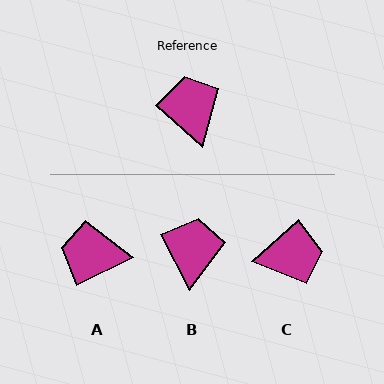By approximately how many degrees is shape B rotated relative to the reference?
Approximately 22 degrees clockwise.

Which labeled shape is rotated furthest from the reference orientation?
C, about 97 degrees away.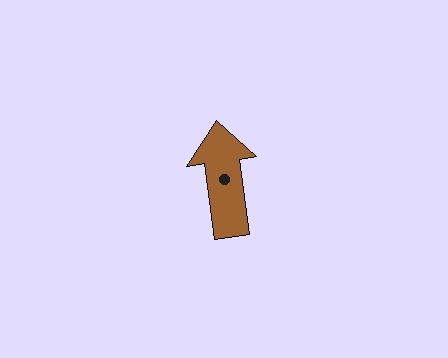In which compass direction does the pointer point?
North.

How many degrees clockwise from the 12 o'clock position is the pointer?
Approximately 352 degrees.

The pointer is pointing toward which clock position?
Roughly 12 o'clock.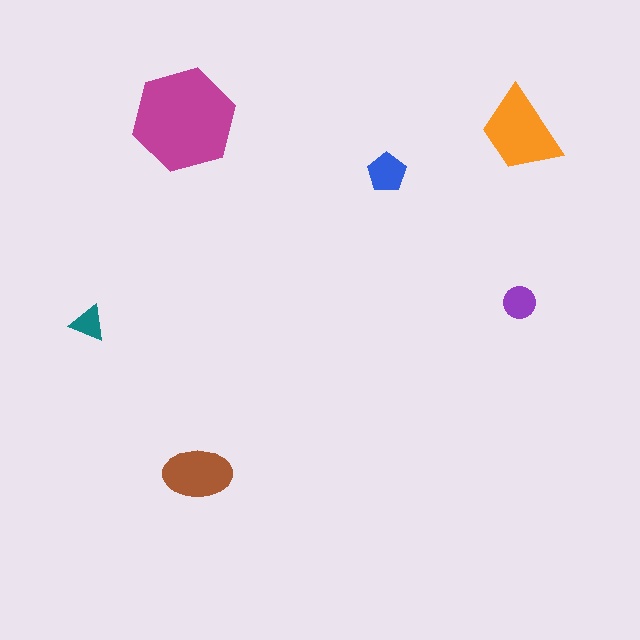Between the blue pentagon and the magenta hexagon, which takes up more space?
The magenta hexagon.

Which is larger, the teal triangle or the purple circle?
The purple circle.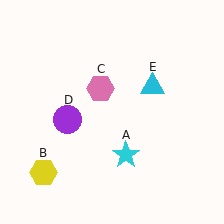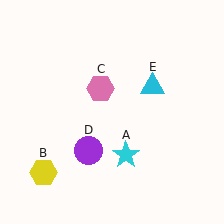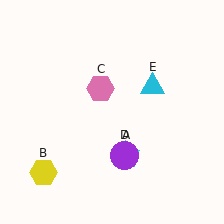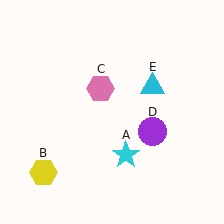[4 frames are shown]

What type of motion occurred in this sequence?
The purple circle (object D) rotated counterclockwise around the center of the scene.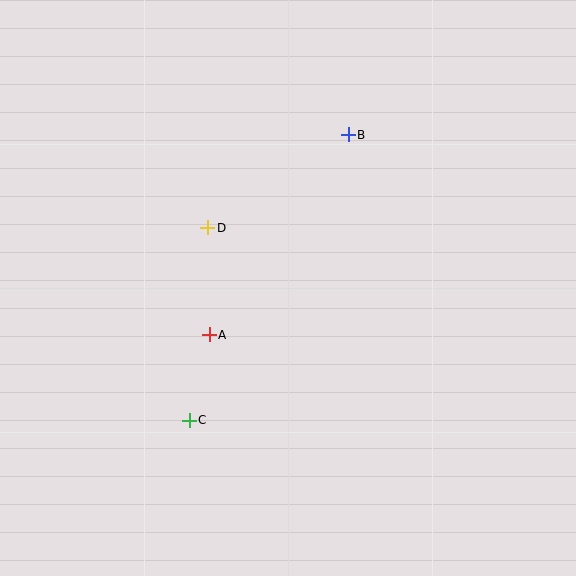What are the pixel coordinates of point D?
Point D is at (208, 228).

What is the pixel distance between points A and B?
The distance between A and B is 243 pixels.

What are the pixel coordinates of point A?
Point A is at (210, 335).